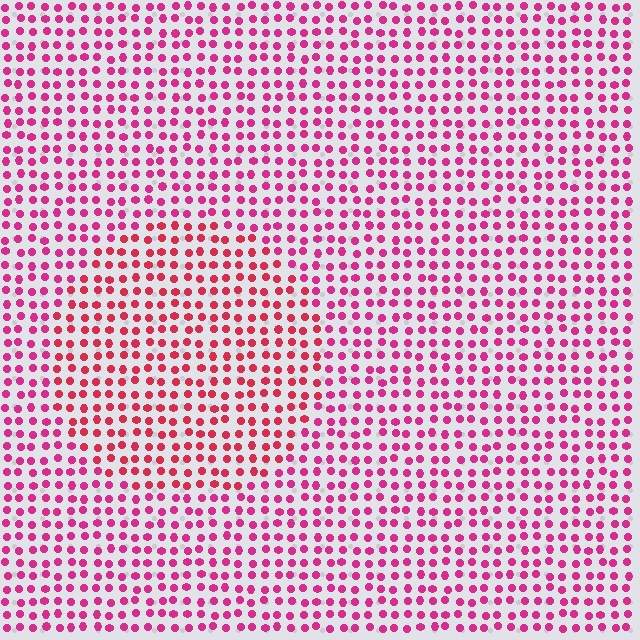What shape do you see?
I see a circle.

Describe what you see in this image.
The image is filled with small magenta elements in a uniform arrangement. A circle-shaped region is visible where the elements are tinted to a slightly different hue, forming a subtle color boundary.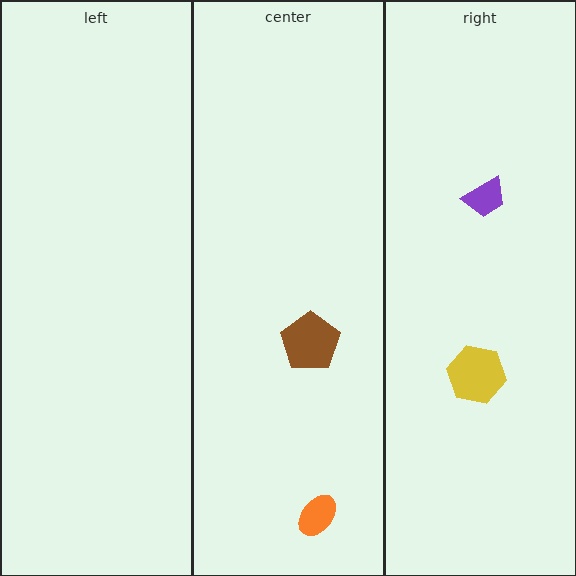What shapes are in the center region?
The orange ellipse, the brown pentagon.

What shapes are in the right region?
The yellow hexagon, the purple trapezoid.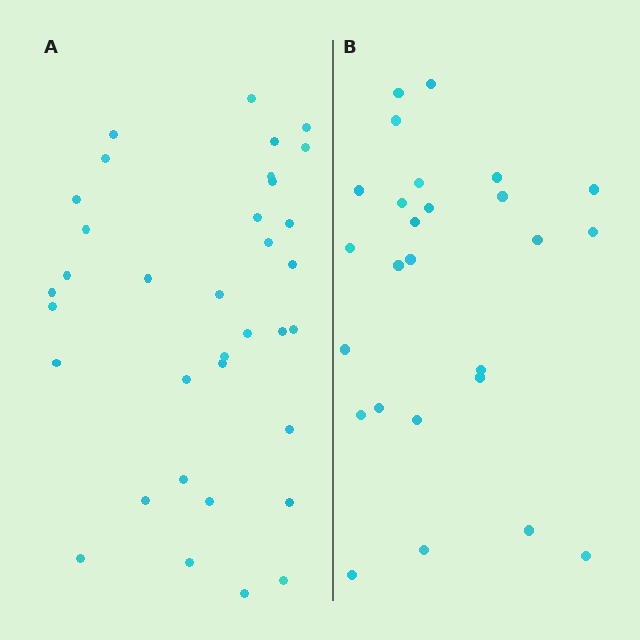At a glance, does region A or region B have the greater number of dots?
Region A (the left region) has more dots.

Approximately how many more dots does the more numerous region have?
Region A has roughly 8 or so more dots than region B.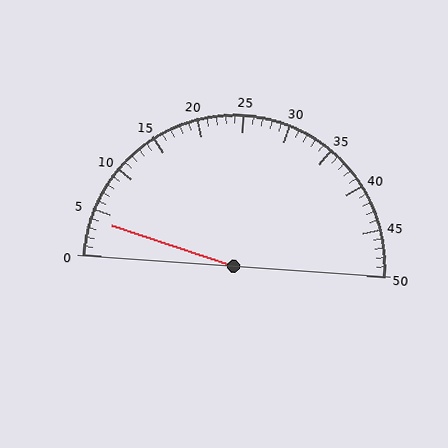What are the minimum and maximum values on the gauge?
The gauge ranges from 0 to 50.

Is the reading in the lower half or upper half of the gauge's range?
The reading is in the lower half of the range (0 to 50).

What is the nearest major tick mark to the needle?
The nearest major tick mark is 5.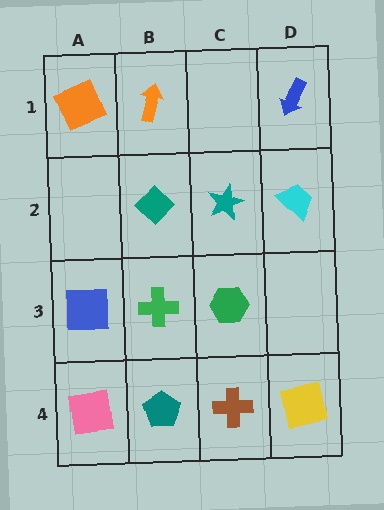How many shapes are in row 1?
3 shapes.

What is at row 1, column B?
An orange arrow.